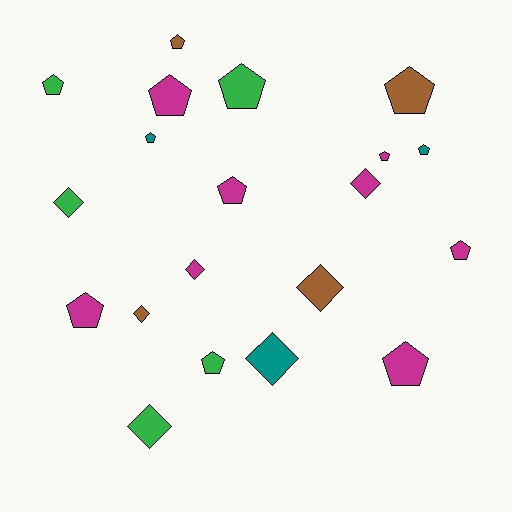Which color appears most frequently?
Magenta, with 8 objects.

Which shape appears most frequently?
Pentagon, with 13 objects.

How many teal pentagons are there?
There are 2 teal pentagons.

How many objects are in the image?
There are 20 objects.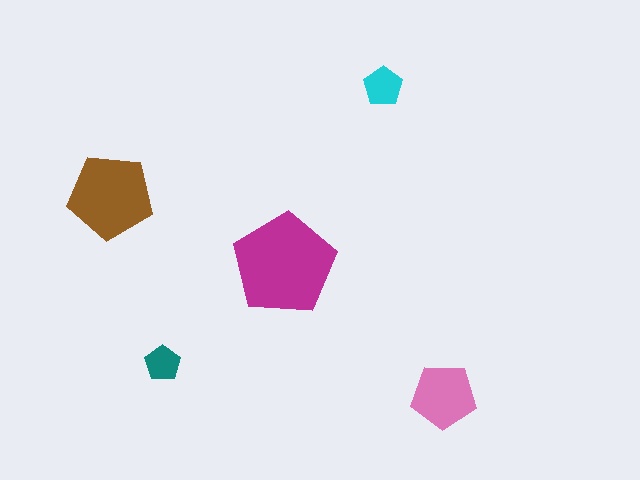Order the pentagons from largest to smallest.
the magenta one, the brown one, the pink one, the cyan one, the teal one.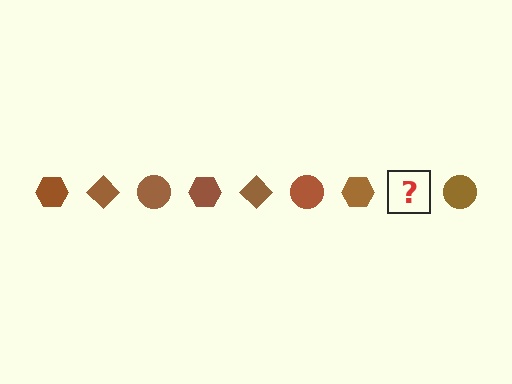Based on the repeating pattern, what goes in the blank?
The blank should be a brown diamond.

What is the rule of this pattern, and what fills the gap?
The rule is that the pattern cycles through hexagon, diamond, circle shapes in brown. The gap should be filled with a brown diamond.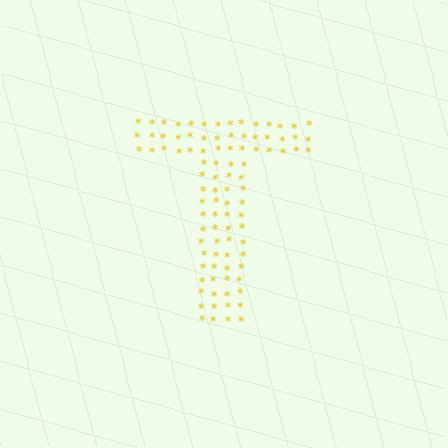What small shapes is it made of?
It is made of small asterisks.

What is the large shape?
The large shape is the letter T.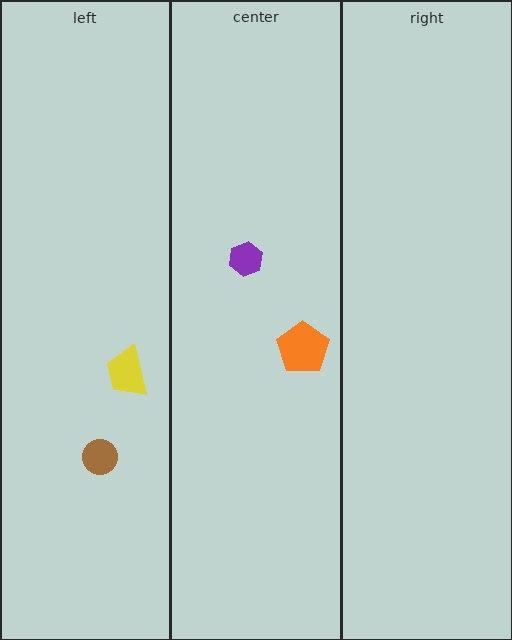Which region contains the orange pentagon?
The center region.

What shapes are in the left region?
The yellow trapezoid, the brown circle.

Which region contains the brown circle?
The left region.